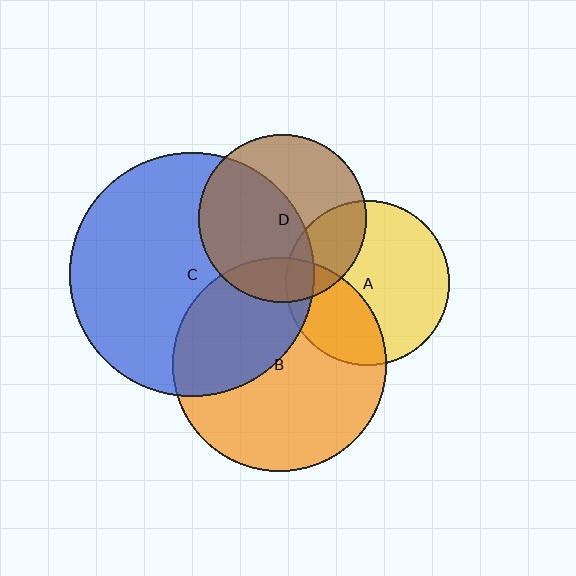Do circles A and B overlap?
Yes.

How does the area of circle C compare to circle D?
Approximately 2.1 times.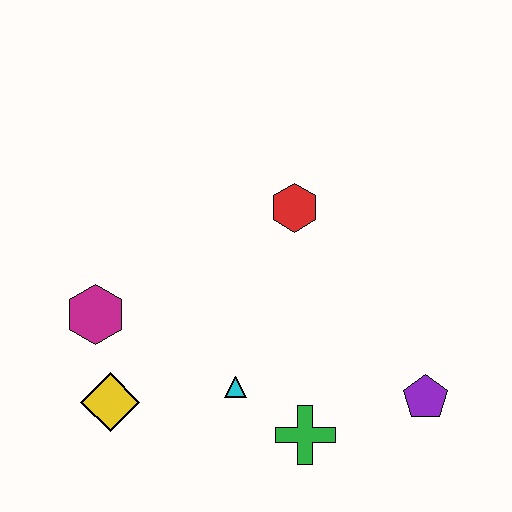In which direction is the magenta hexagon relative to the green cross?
The magenta hexagon is to the left of the green cross.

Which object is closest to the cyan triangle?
The green cross is closest to the cyan triangle.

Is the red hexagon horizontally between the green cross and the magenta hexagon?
Yes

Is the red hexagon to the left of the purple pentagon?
Yes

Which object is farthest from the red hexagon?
The yellow diamond is farthest from the red hexagon.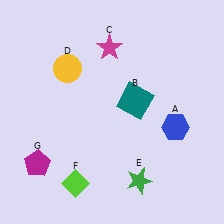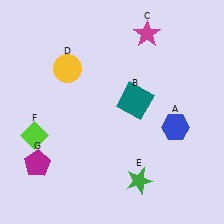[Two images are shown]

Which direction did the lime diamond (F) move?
The lime diamond (F) moved up.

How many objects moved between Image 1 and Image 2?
2 objects moved between the two images.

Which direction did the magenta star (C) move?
The magenta star (C) moved right.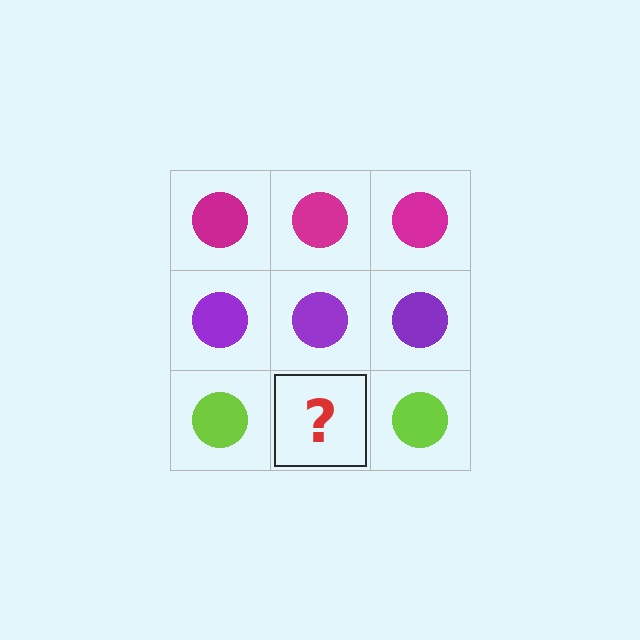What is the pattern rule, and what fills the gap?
The rule is that each row has a consistent color. The gap should be filled with a lime circle.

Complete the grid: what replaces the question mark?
The question mark should be replaced with a lime circle.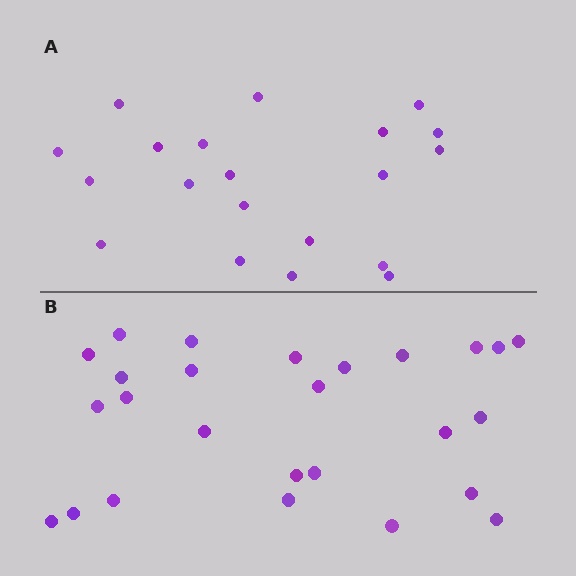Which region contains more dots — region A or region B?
Region B (the bottom region) has more dots.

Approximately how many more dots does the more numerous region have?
Region B has about 6 more dots than region A.